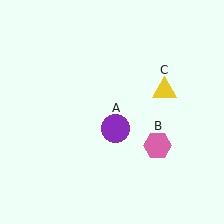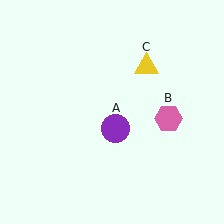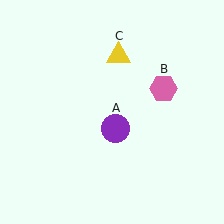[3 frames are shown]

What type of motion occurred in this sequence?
The pink hexagon (object B), yellow triangle (object C) rotated counterclockwise around the center of the scene.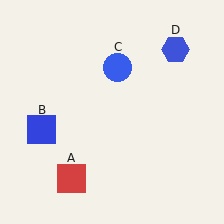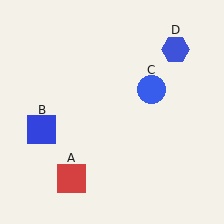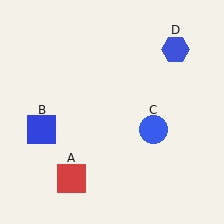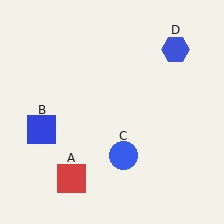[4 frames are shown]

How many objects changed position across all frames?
1 object changed position: blue circle (object C).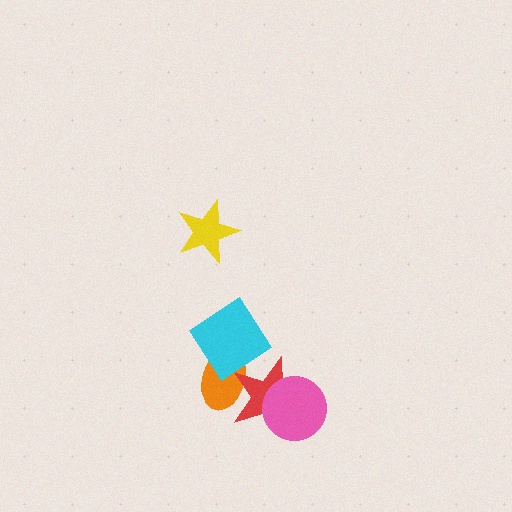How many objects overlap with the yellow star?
0 objects overlap with the yellow star.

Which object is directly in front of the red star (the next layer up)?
The cyan diamond is directly in front of the red star.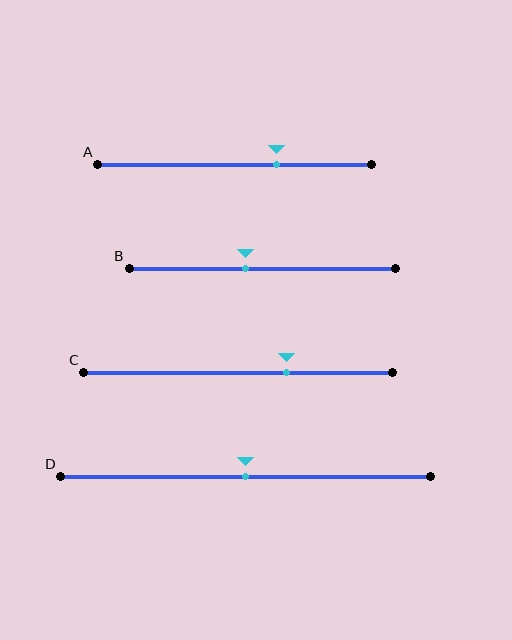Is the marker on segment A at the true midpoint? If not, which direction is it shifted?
No, the marker on segment A is shifted to the right by about 15% of the segment length.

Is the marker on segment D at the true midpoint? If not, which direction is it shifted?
Yes, the marker on segment D is at the true midpoint.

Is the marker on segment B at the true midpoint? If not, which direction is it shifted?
No, the marker on segment B is shifted to the left by about 6% of the segment length.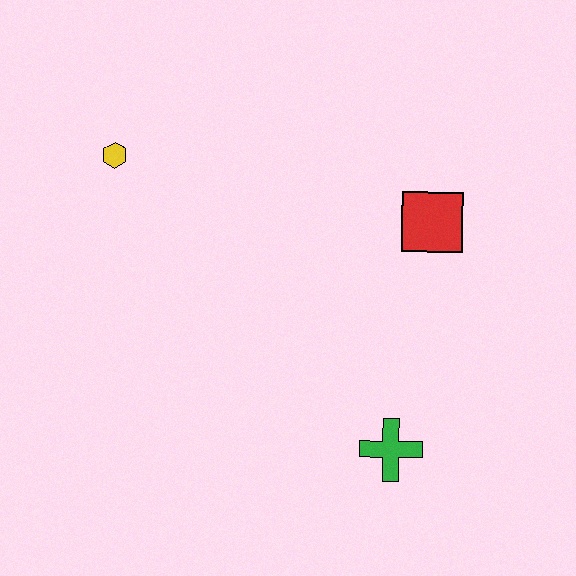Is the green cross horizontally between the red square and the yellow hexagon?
Yes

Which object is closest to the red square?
The green cross is closest to the red square.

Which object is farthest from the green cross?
The yellow hexagon is farthest from the green cross.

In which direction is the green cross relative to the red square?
The green cross is below the red square.